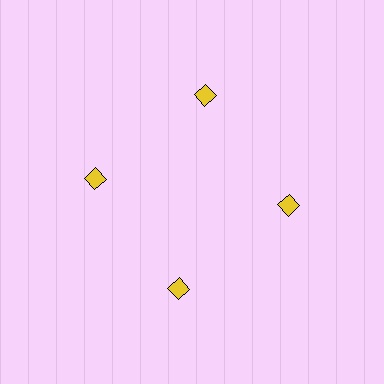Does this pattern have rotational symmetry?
Yes, this pattern has 4-fold rotational symmetry. It looks the same after rotating 90 degrees around the center.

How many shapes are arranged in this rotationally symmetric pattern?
There are 4 shapes, arranged in 4 groups of 1.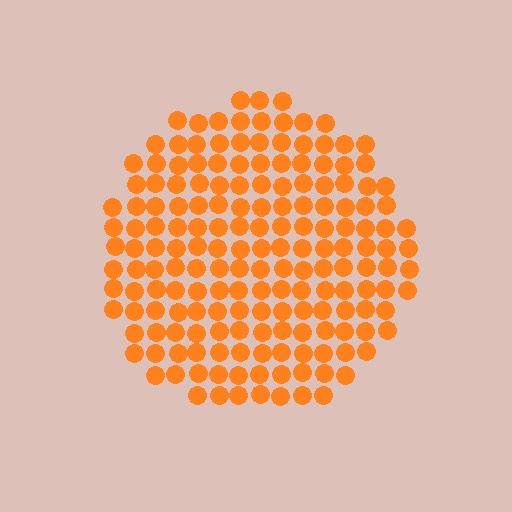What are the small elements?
The small elements are circles.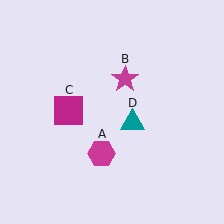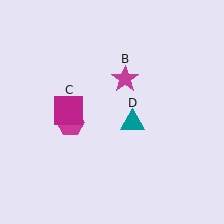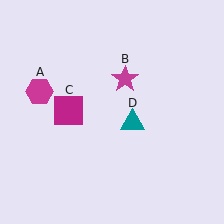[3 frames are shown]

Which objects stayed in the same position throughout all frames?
Magenta star (object B) and magenta square (object C) and teal triangle (object D) remained stationary.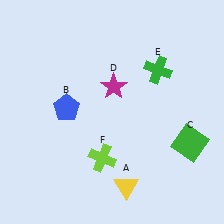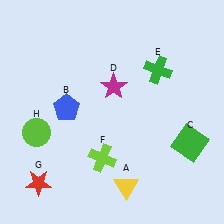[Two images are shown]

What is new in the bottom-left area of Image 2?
A red star (G) was added in the bottom-left area of Image 2.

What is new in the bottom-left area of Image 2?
A lime circle (H) was added in the bottom-left area of Image 2.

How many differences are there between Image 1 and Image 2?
There are 2 differences between the two images.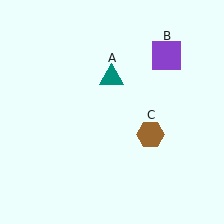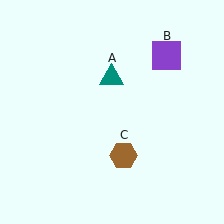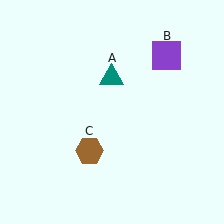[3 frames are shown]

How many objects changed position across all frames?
1 object changed position: brown hexagon (object C).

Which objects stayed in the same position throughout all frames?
Teal triangle (object A) and purple square (object B) remained stationary.